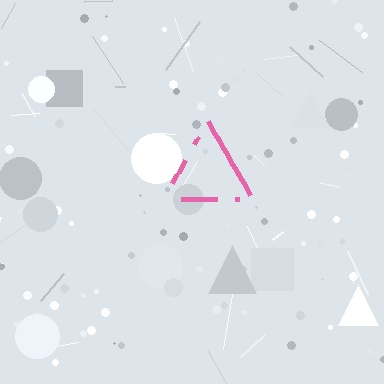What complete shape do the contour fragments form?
The contour fragments form a triangle.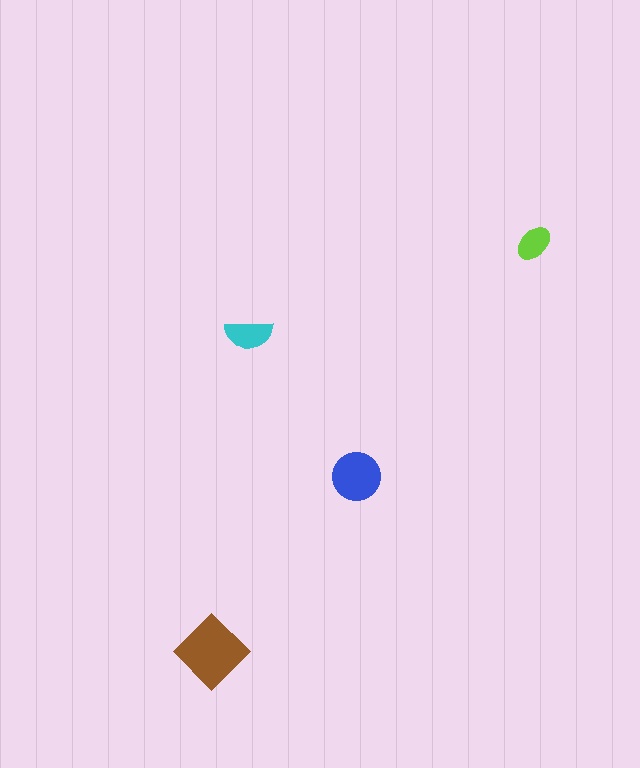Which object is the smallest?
The lime ellipse.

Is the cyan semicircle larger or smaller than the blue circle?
Smaller.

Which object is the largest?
The brown diamond.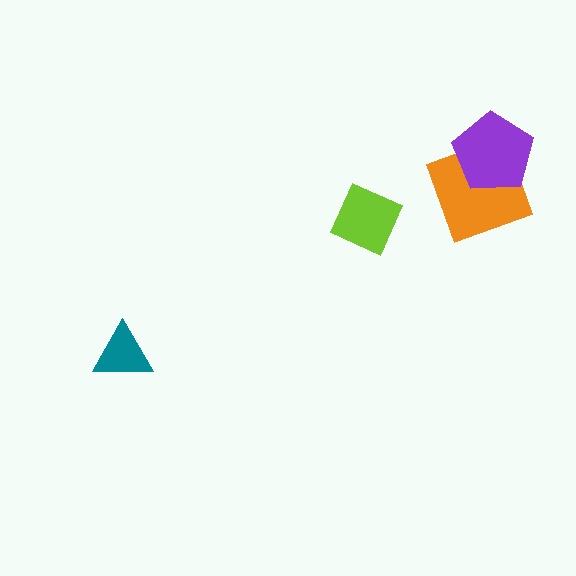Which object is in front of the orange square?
The purple pentagon is in front of the orange square.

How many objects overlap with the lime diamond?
0 objects overlap with the lime diamond.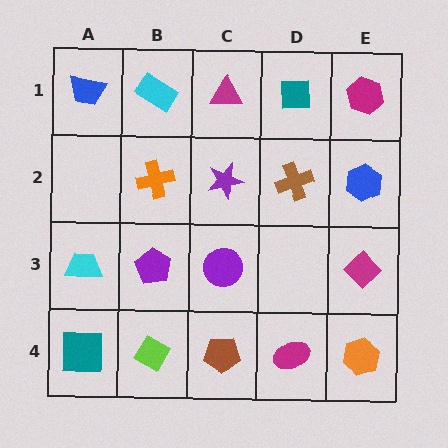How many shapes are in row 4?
5 shapes.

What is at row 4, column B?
A lime diamond.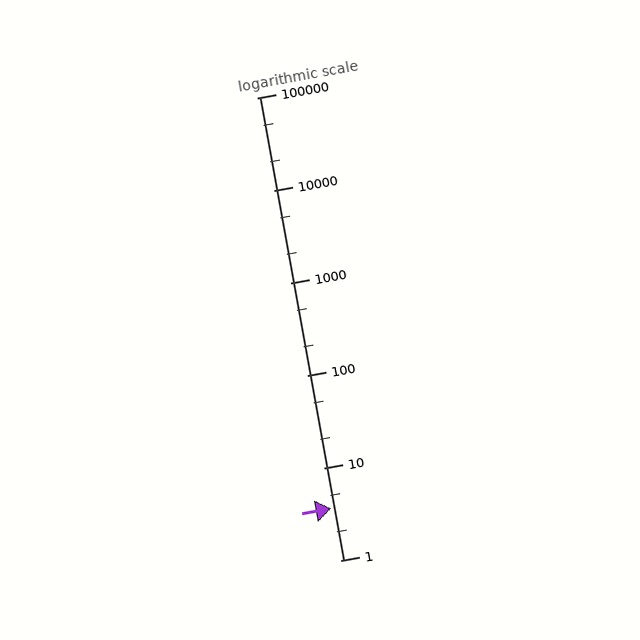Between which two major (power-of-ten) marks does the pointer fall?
The pointer is between 1 and 10.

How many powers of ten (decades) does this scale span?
The scale spans 5 decades, from 1 to 100000.